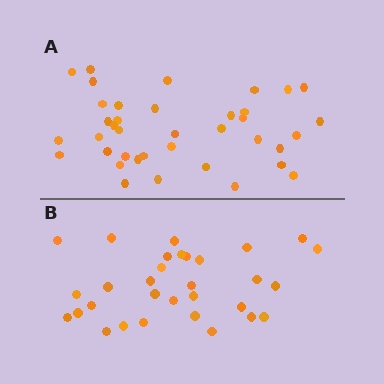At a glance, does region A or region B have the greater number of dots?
Region A (the top region) has more dots.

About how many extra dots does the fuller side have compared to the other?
Region A has roughly 8 or so more dots than region B.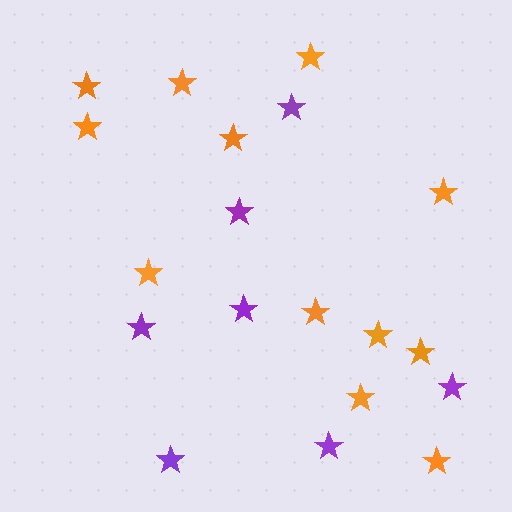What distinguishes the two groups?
There are 2 groups: one group of orange stars (12) and one group of purple stars (7).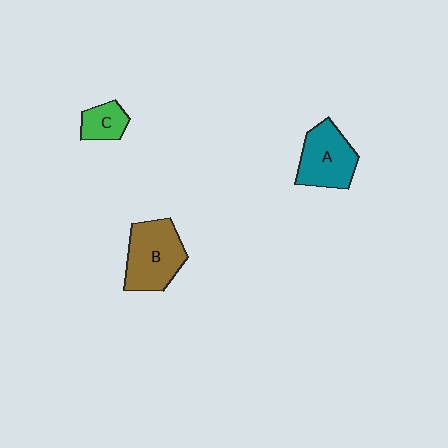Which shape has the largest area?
Shape B (brown).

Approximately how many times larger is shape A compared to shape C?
Approximately 2.0 times.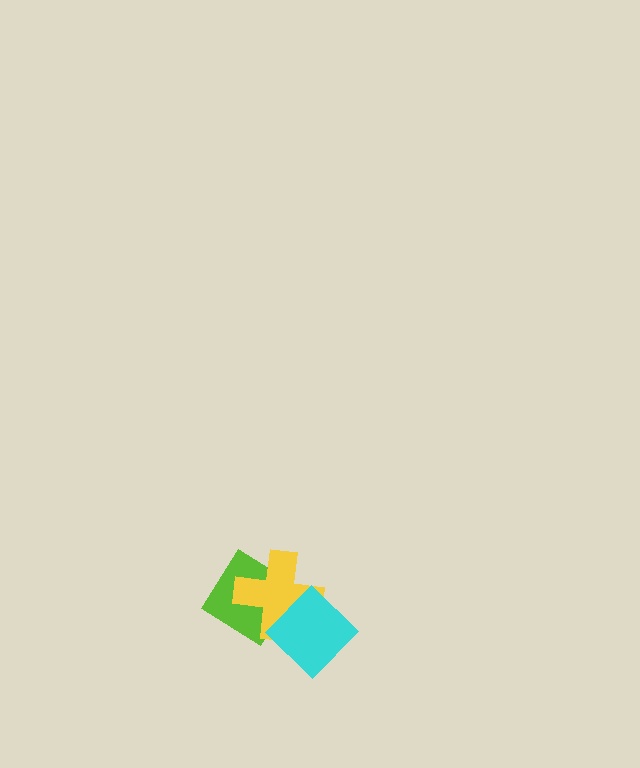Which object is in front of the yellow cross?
The cyan diamond is in front of the yellow cross.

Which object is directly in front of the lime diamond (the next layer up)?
The yellow cross is directly in front of the lime diamond.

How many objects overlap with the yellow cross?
2 objects overlap with the yellow cross.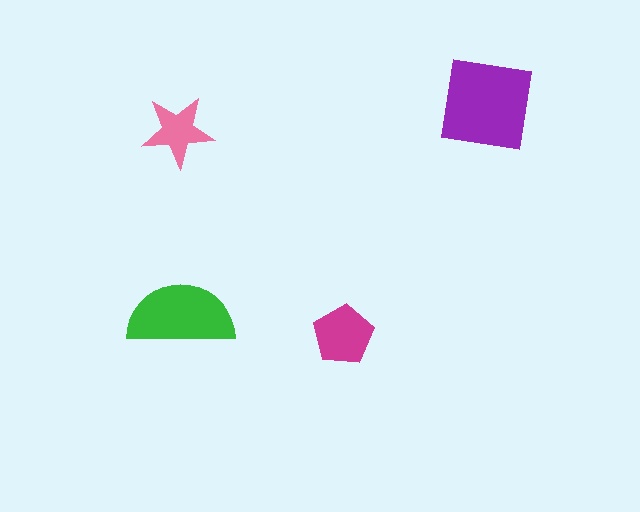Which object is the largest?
The purple square.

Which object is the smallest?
The pink star.